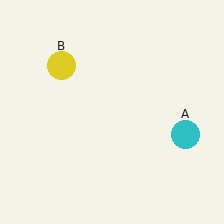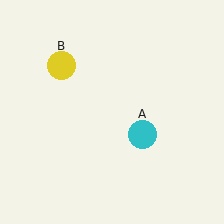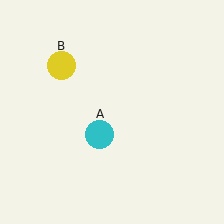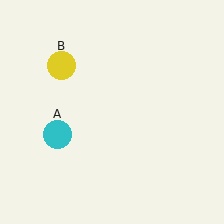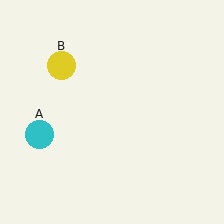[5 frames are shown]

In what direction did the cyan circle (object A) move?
The cyan circle (object A) moved left.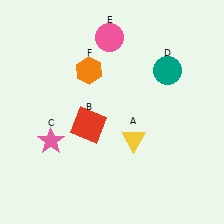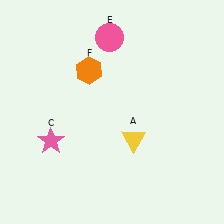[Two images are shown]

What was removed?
The teal circle (D), the red square (B) were removed in Image 2.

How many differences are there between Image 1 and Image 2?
There are 2 differences between the two images.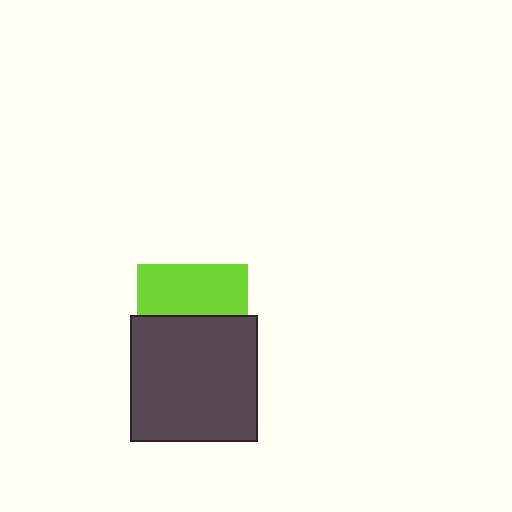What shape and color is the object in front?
The object in front is a dark gray square.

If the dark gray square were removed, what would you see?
You would see the complete lime square.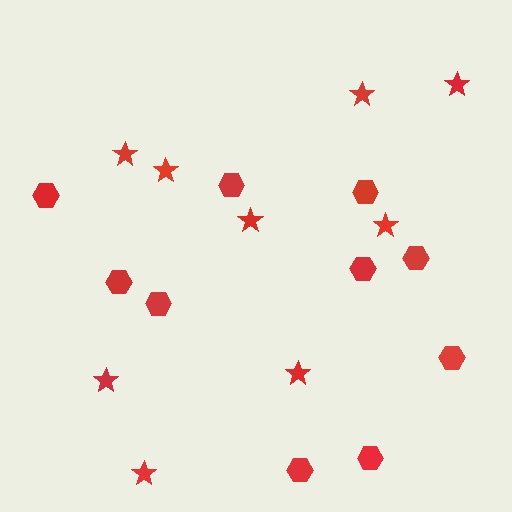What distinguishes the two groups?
There are 2 groups: one group of hexagons (10) and one group of stars (9).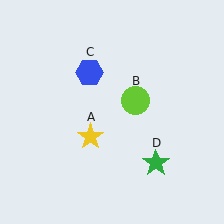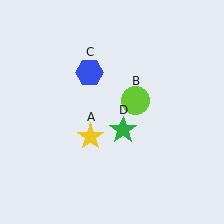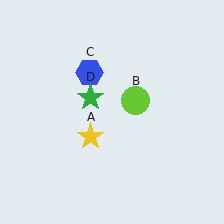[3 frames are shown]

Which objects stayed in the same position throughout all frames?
Yellow star (object A) and lime circle (object B) and blue hexagon (object C) remained stationary.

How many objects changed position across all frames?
1 object changed position: green star (object D).